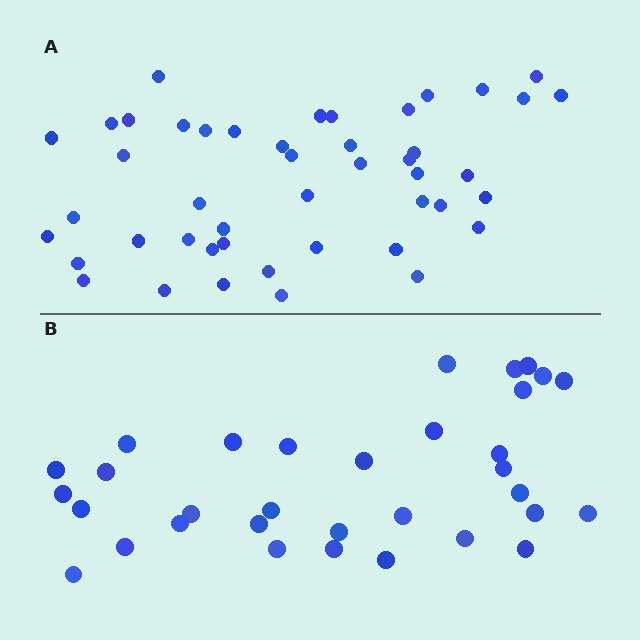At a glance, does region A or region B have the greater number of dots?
Region A (the top region) has more dots.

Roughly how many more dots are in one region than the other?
Region A has approximately 15 more dots than region B.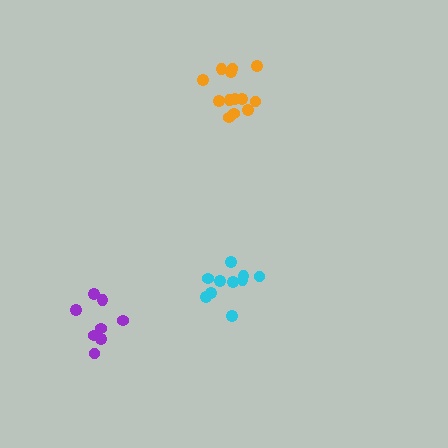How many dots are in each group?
Group 1: 13 dots, Group 2: 8 dots, Group 3: 10 dots (31 total).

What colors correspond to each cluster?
The clusters are colored: orange, purple, cyan.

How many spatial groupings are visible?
There are 3 spatial groupings.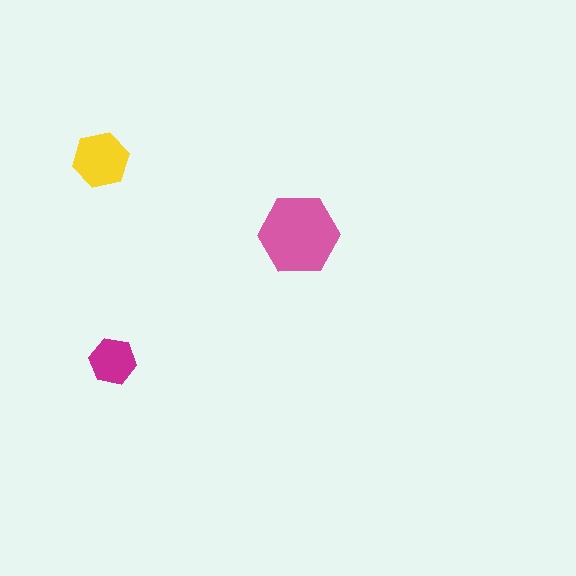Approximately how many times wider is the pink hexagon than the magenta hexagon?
About 1.5 times wider.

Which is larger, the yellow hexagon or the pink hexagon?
The pink one.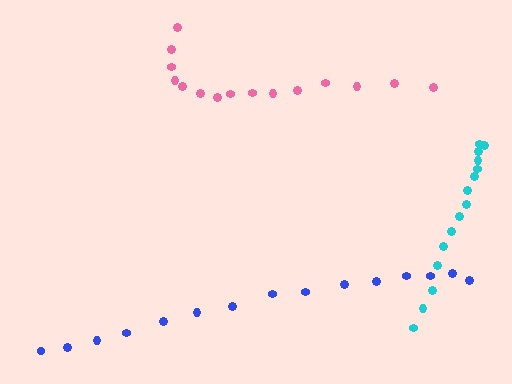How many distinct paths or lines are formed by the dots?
There are 3 distinct paths.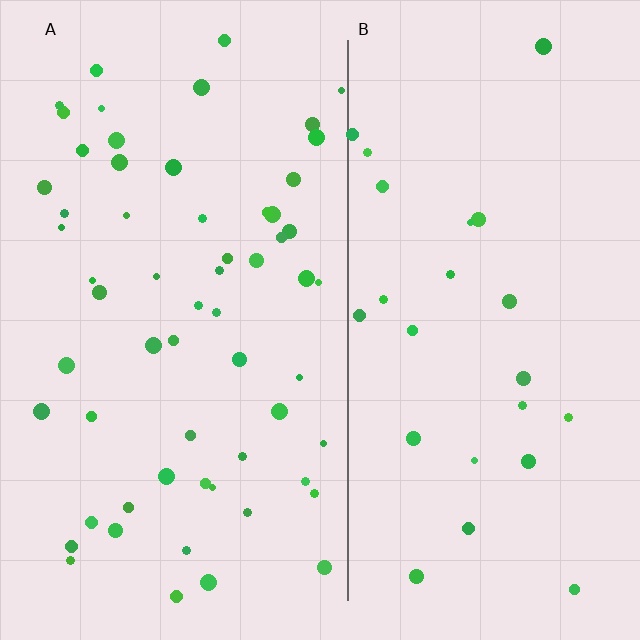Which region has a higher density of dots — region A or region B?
A (the left).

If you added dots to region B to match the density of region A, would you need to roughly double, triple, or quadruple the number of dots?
Approximately double.